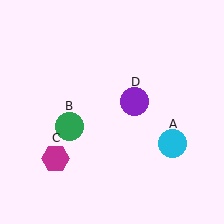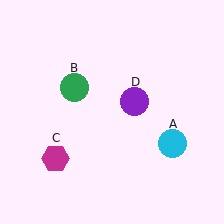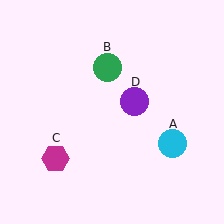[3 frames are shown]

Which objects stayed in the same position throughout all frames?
Cyan circle (object A) and magenta hexagon (object C) and purple circle (object D) remained stationary.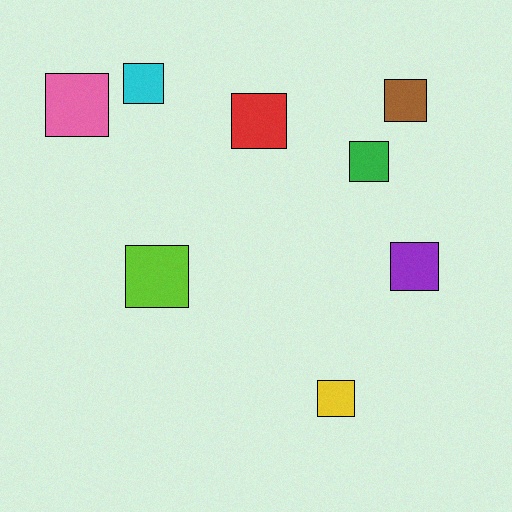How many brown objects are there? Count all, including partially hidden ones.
There is 1 brown object.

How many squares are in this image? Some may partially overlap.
There are 8 squares.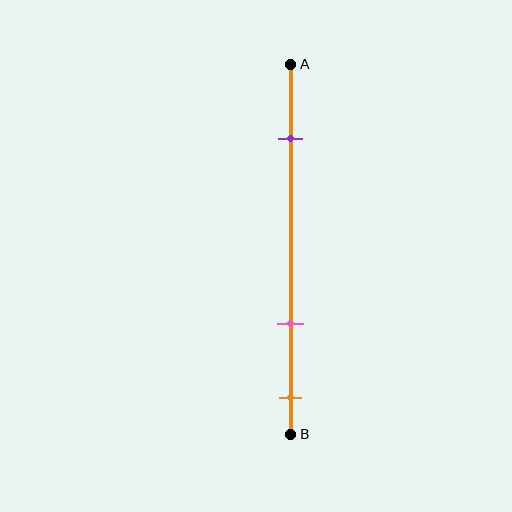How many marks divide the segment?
There are 3 marks dividing the segment.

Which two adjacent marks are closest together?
The pink and orange marks are the closest adjacent pair.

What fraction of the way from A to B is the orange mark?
The orange mark is approximately 90% (0.9) of the way from A to B.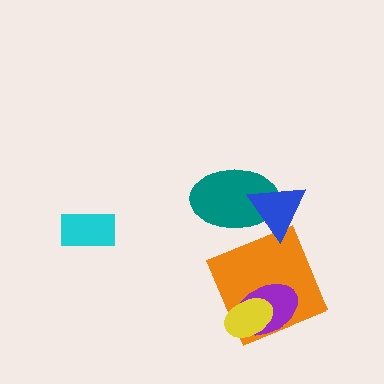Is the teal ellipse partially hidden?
Yes, it is partially covered by another shape.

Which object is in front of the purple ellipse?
The yellow ellipse is in front of the purple ellipse.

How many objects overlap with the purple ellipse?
2 objects overlap with the purple ellipse.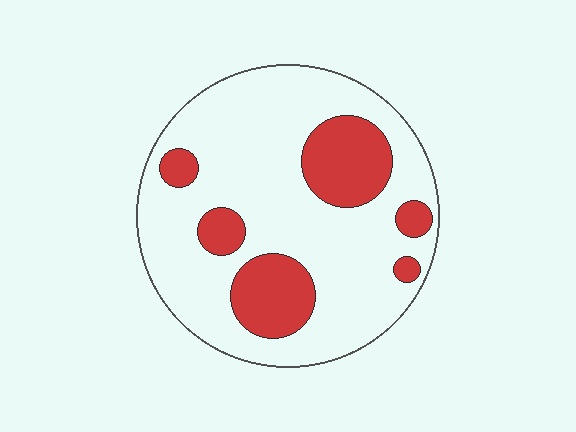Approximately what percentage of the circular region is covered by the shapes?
Approximately 25%.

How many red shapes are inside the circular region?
6.